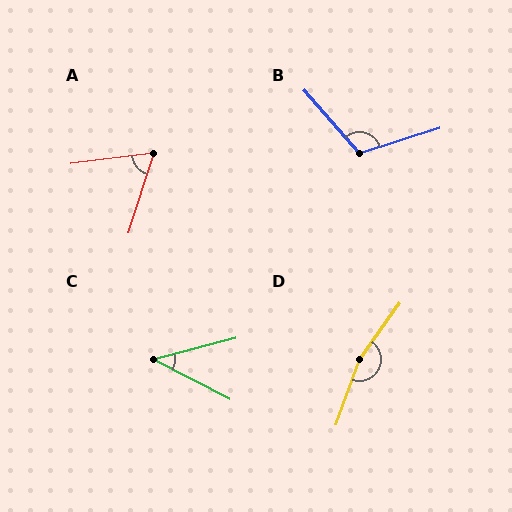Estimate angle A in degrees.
Approximately 65 degrees.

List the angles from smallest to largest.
C (42°), A (65°), B (114°), D (164°).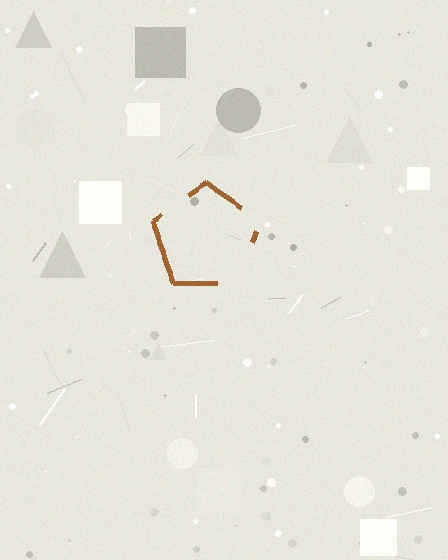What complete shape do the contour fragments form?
The contour fragments form a pentagon.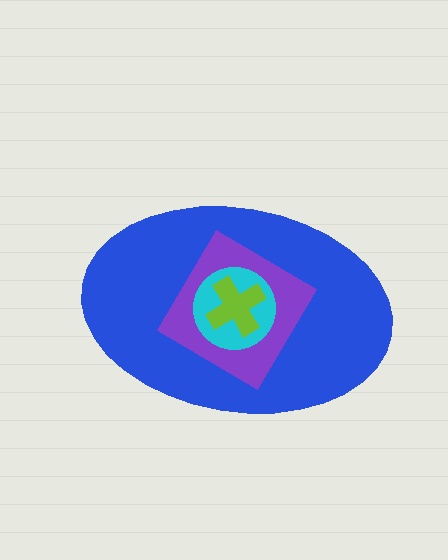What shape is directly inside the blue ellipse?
The purple diamond.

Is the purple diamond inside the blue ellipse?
Yes.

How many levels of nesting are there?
4.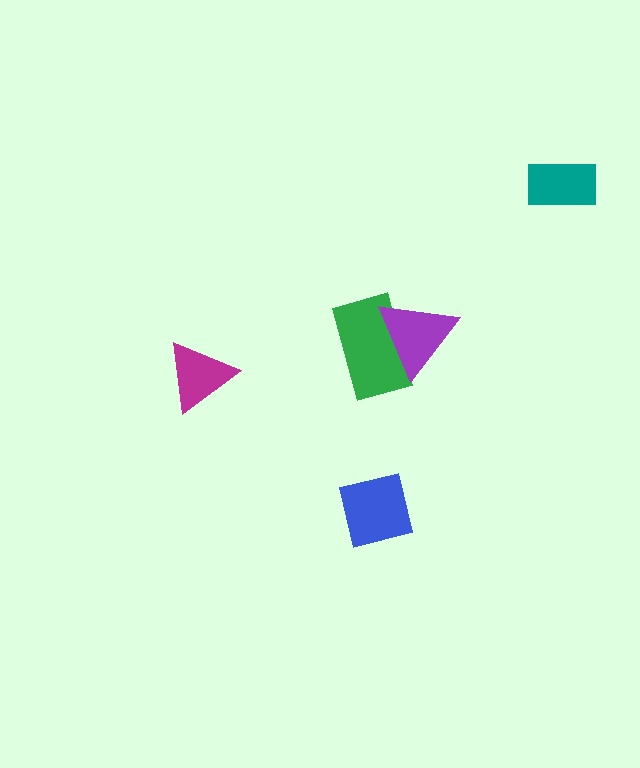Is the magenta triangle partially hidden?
No, no other shape covers it.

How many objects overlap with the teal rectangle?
0 objects overlap with the teal rectangle.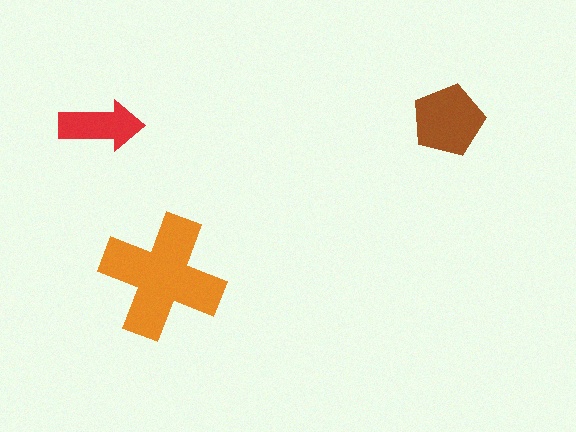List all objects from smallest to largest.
The red arrow, the brown pentagon, the orange cross.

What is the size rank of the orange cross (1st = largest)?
1st.